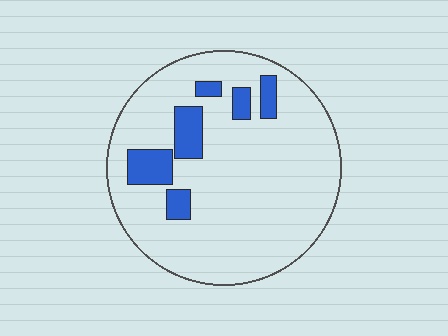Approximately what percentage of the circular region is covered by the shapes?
Approximately 15%.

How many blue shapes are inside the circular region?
6.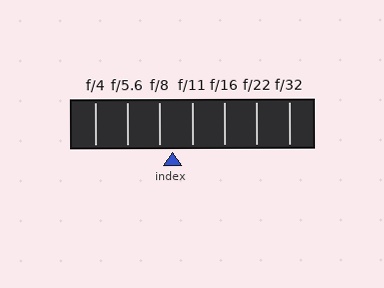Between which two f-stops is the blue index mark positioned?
The index mark is between f/8 and f/11.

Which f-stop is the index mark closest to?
The index mark is closest to f/8.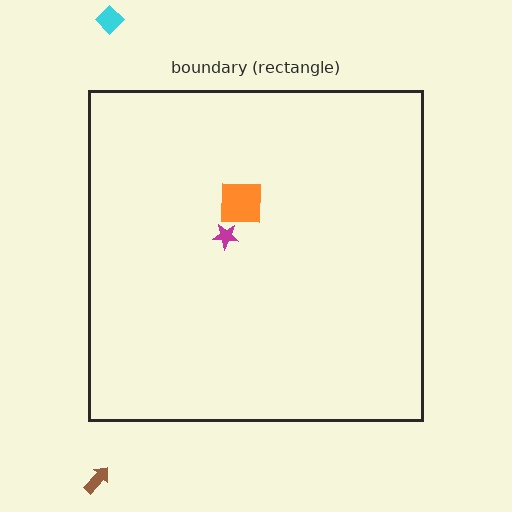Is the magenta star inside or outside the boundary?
Inside.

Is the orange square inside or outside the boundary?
Inside.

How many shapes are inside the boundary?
2 inside, 2 outside.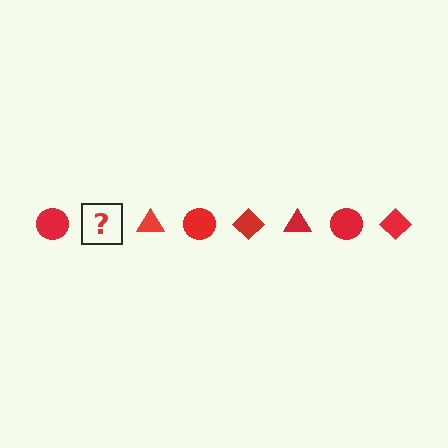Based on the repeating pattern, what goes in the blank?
The blank should be a red diamond.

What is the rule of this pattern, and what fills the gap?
The rule is that the pattern cycles through circle, diamond, triangle shapes in red. The gap should be filled with a red diamond.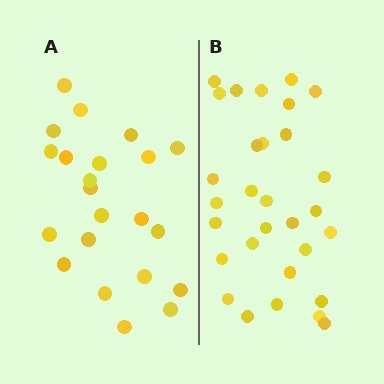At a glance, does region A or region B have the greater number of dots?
Region B (the right region) has more dots.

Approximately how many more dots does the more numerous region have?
Region B has roughly 8 or so more dots than region A.